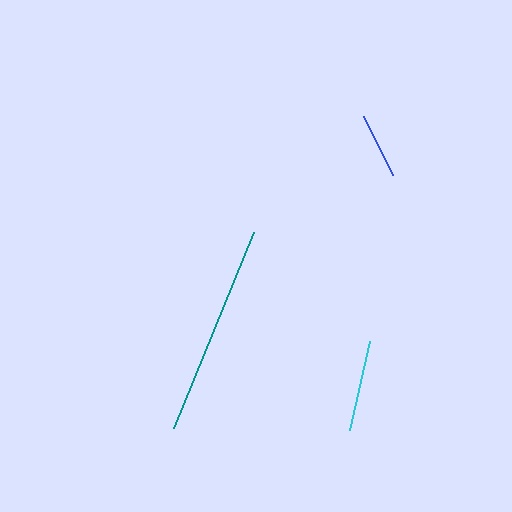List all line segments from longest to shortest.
From longest to shortest: teal, cyan, blue.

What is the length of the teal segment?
The teal segment is approximately 212 pixels long.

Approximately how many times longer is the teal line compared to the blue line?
The teal line is approximately 3.2 times the length of the blue line.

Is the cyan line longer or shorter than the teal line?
The teal line is longer than the cyan line.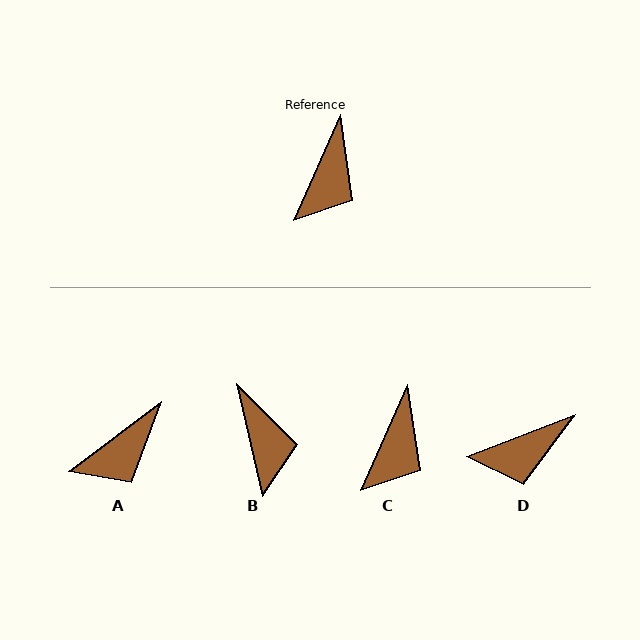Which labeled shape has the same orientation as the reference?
C.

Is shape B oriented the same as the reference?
No, it is off by about 37 degrees.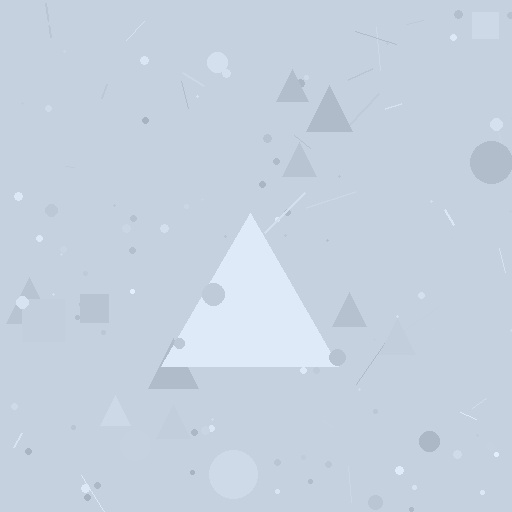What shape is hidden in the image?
A triangle is hidden in the image.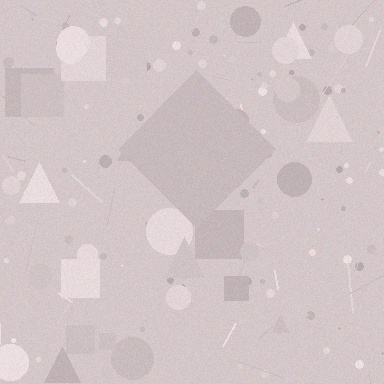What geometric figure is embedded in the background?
A diamond is embedded in the background.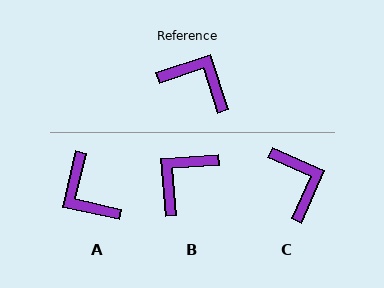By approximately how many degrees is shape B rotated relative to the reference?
Approximately 76 degrees counter-clockwise.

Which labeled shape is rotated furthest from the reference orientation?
A, about 149 degrees away.